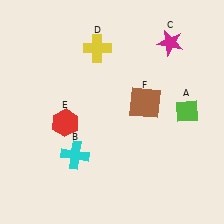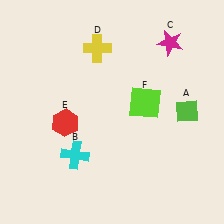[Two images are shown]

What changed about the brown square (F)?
In Image 1, F is brown. In Image 2, it changed to lime.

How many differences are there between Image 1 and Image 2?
There is 1 difference between the two images.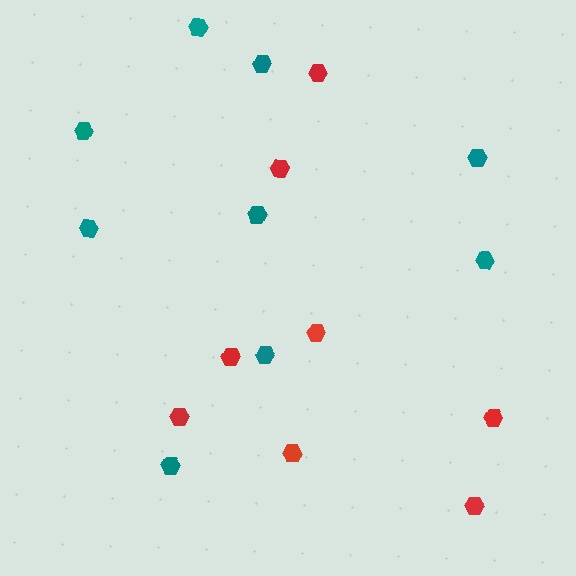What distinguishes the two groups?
There are 2 groups: one group of red hexagons (8) and one group of teal hexagons (9).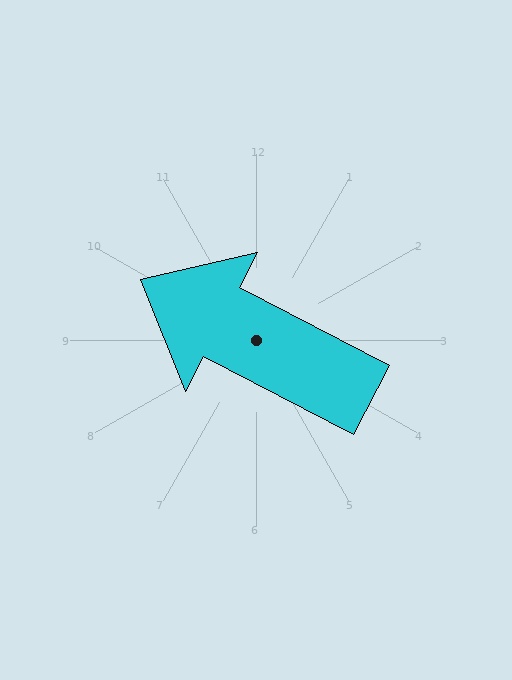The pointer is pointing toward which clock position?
Roughly 10 o'clock.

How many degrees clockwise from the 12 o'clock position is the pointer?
Approximately 298 degrees.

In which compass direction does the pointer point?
Northwest.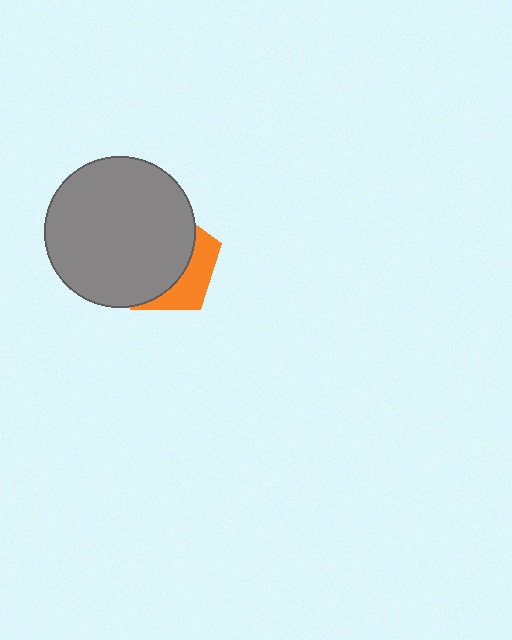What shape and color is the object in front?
The object in front is a gray circle.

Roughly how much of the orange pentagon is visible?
A small part of it is visible (roughly 31%).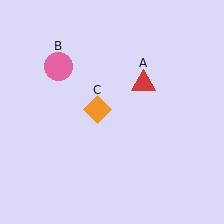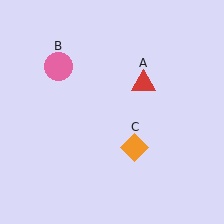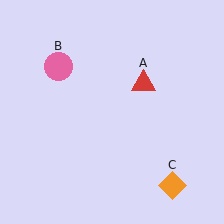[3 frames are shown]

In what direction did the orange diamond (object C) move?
The orange diamond (object C) moved down and to the right.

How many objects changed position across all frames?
1 object changed position: orange diamond (object C).